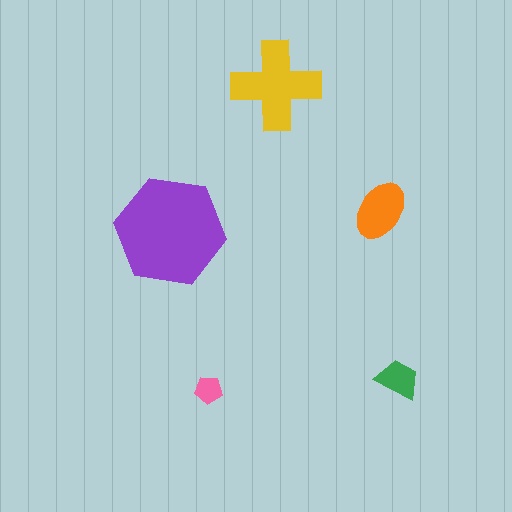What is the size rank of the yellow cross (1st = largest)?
2nd.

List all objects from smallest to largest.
The pink pentagon, the green trapezoid, the orange ellipse, the yellow cross, the purple hexagon.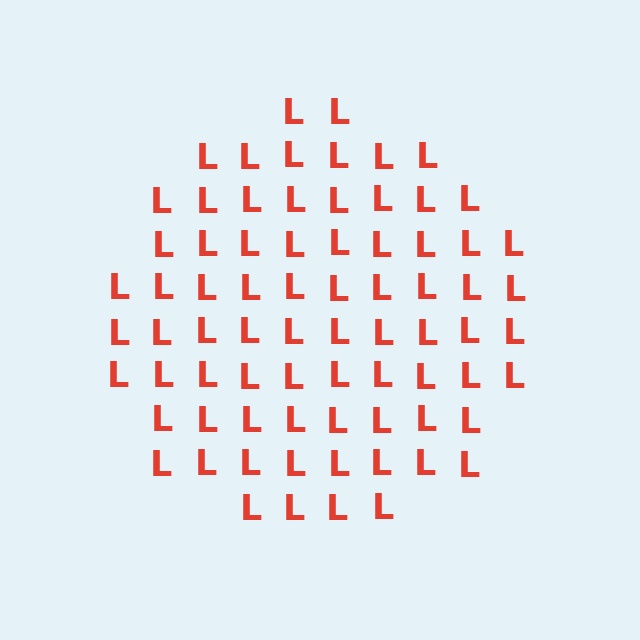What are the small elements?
The small elements are letter L's.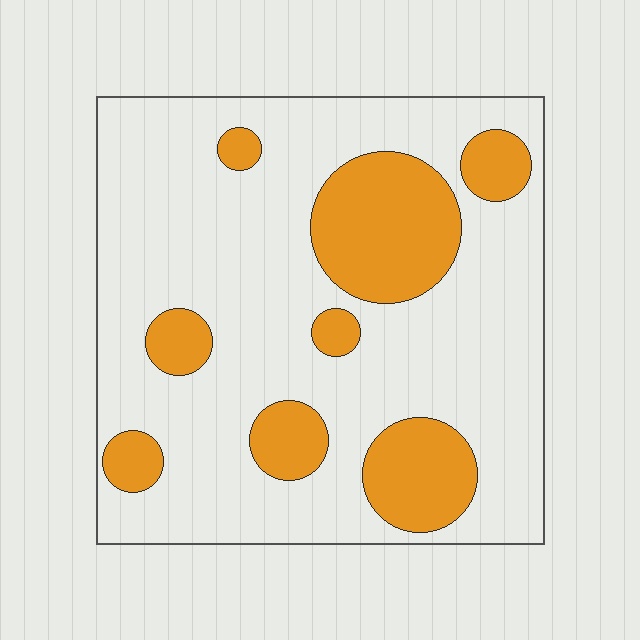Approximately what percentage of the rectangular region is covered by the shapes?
Approximately 25%.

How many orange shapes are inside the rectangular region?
8.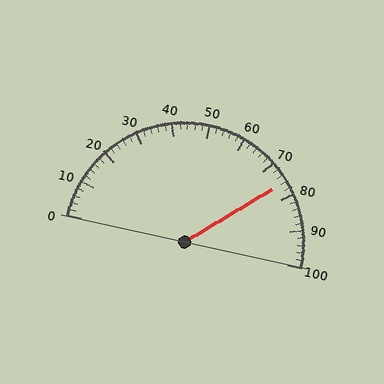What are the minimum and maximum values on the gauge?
The gauge ranges from 0 to 100.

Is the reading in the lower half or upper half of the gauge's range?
The reading is in the upper half of the range (0 to 100).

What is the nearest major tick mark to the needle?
The nearest major tick mark is 80.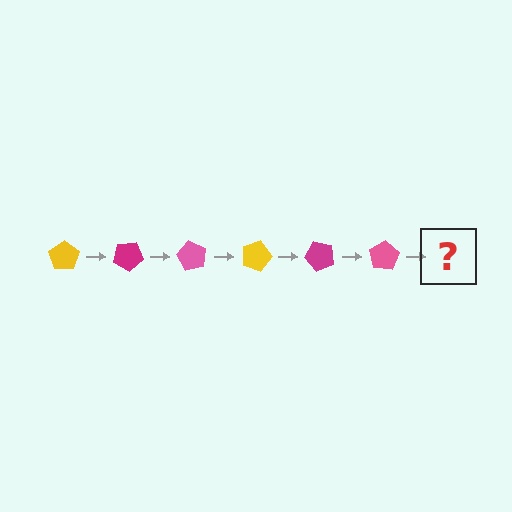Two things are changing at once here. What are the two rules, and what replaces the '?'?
The two rules are that it rotates 30 degrees each step and the color cycles through yellow, magenta, and pink. The '?' should be a yellow pentagon, rotated 180 degrees from the start.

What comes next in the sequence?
The next element should be a yellow pentagon, rotated 180 degrees from the start.